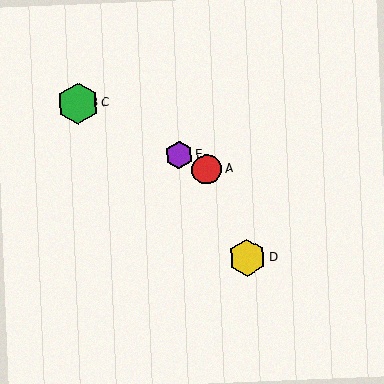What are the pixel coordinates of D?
Object D is at (247, 258).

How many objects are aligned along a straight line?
4 objects (A, B, C, E) are aligned along a straight line.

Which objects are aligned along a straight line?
Objects A, B, C, E are aligned along a straight line.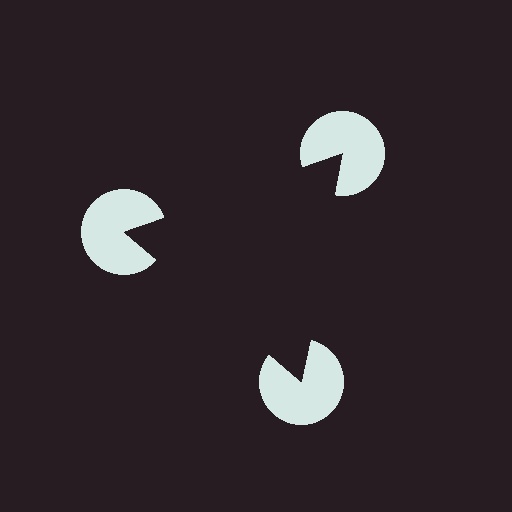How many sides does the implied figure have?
3 sides.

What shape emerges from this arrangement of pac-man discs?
An illusory triangle — its edges are inferred from the aligned wedge cuts in the pac-man discs, not physically drawn.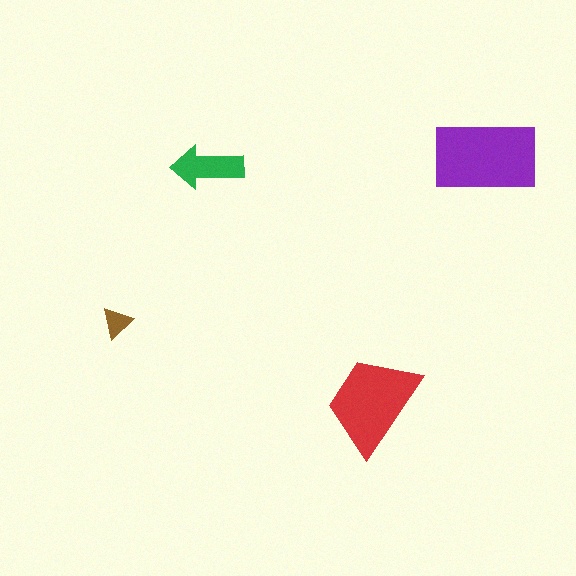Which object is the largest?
The purple rectangle.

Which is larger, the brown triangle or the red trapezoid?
The red trapezoid.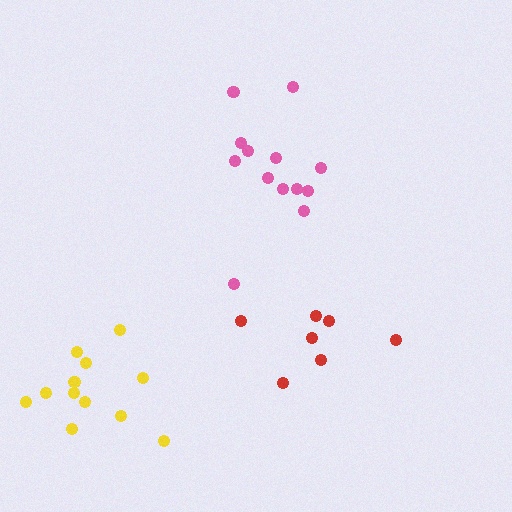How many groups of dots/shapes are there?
There are 3 groups.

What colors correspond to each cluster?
The clusters are colored: red, yellow, pink.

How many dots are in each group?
Group 1: 7 dots, Group 2: 12 dots, Group 3: 13 dots (32 total).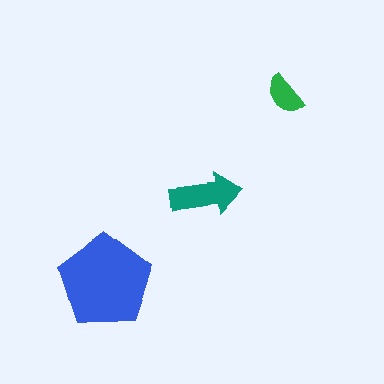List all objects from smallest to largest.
The green semicircle, the teal arrow, the blue pentagon.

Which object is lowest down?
The blue pentagon is bottommost.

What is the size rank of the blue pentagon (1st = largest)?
1st.